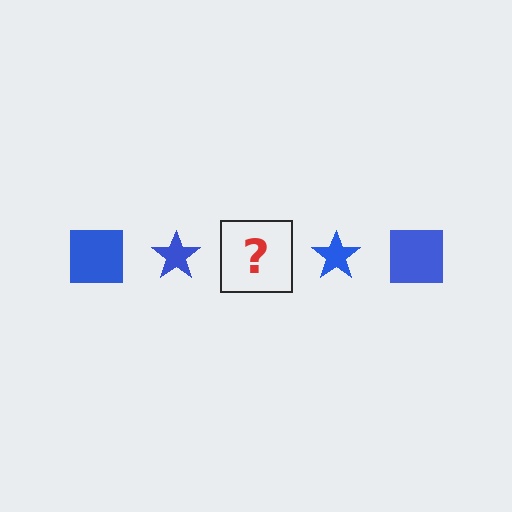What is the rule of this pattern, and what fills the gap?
The rule is that the pattern cycles through square, star shapes in blue. The gap should be filled with a blue square.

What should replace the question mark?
The question mark should be replaced with a blue square.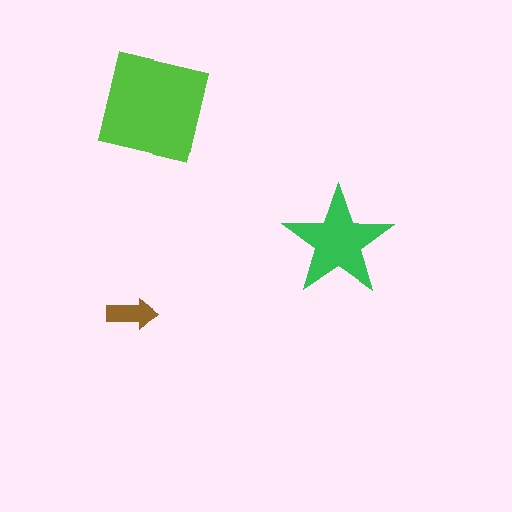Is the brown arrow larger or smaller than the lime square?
Smaller.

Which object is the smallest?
The brown arrow.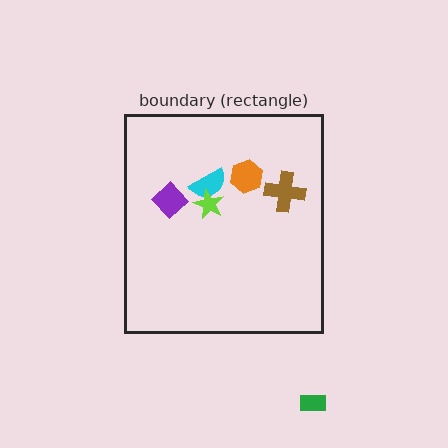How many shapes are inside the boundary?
5 inside, 1 outside.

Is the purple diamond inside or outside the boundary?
Inside.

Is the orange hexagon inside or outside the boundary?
Inside.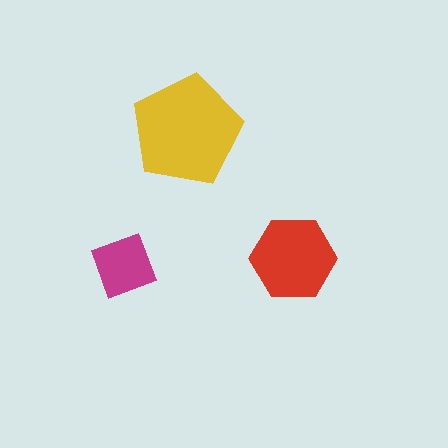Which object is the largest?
The yellow pentagon.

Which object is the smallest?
The magenta diamond.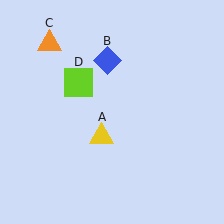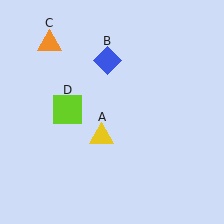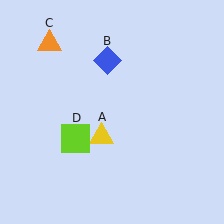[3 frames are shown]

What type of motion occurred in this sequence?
The lime square (object D) rotated counterclockwise around the center of the scene.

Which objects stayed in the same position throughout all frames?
Yellow triangle (object A) and blue diamond (object B) and orange triangle (object C) remained stationary.